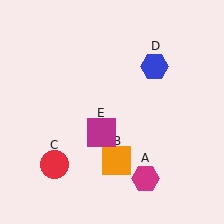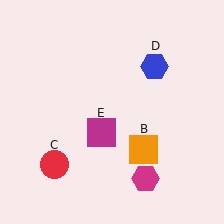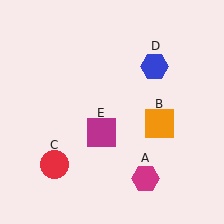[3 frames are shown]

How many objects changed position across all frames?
1 object changed position: orange square (object B).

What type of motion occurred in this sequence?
The orange square (object B) rotated counterclockwise around the center of the scene.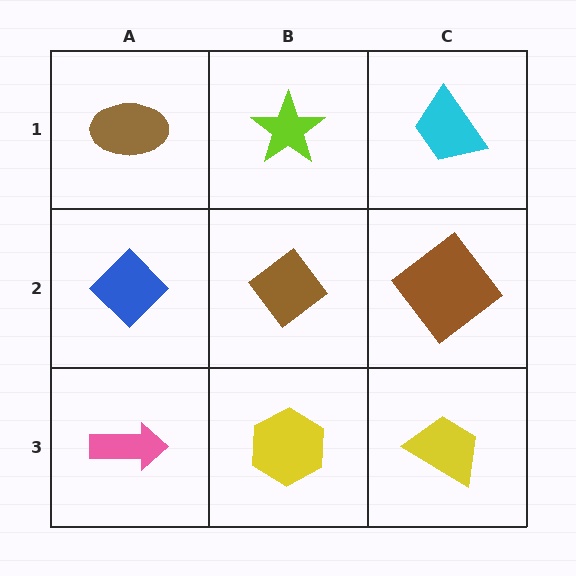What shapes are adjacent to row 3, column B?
A brown diamond (row 2, column B), a pink arrow (row 3, column A), a yellow trapezoid (row 3, column C).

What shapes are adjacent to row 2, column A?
A brown ellipse (row 1, column A), a pink arrow (row 3, column A), a brown diamond (row 2, column B).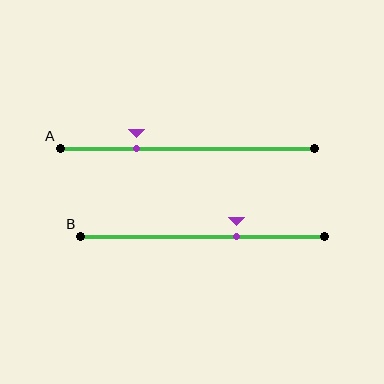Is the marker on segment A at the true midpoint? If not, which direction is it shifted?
No, the marker on segment A is shifted to the left by about 20% of the segment length.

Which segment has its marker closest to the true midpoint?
Segment B has its marker closest to the true midpoint.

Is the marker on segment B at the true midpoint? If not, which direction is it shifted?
No, the marker on segment B is shifted to the right by about 14% of the segment length.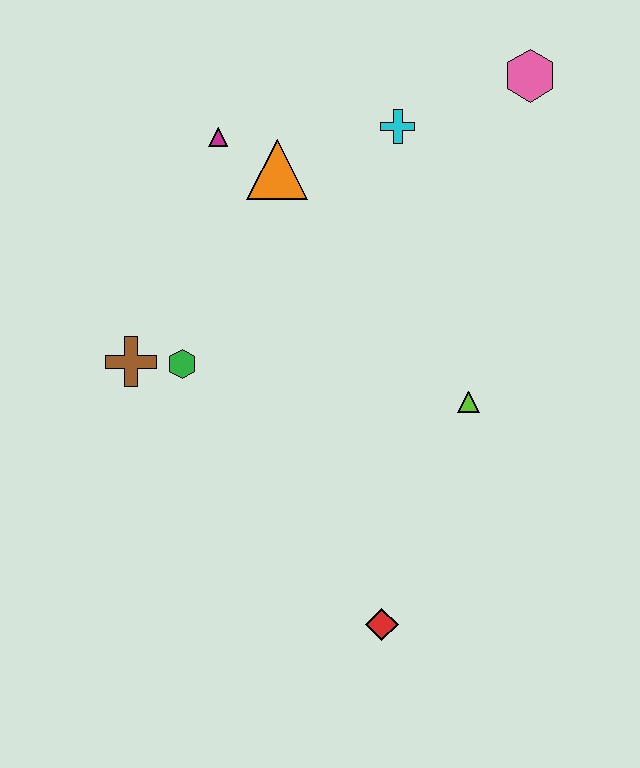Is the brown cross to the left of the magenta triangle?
Yes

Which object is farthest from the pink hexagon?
The red diamond is farthest from the pink hexagon.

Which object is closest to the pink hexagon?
The cyan cross is closest to the pink hexagon.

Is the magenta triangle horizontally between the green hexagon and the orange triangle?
Yes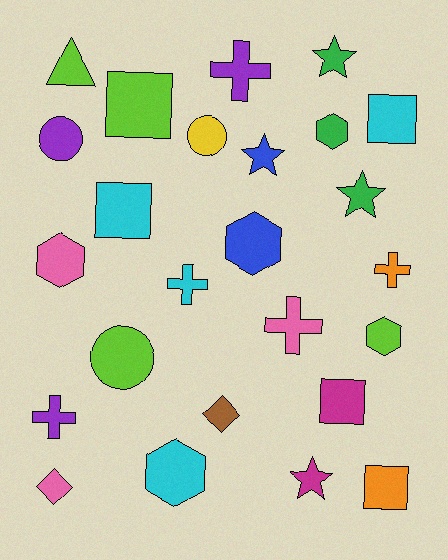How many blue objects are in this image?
There are 2 blue objects.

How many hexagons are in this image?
There are 5 hexagons.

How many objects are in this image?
There are 25 objects.